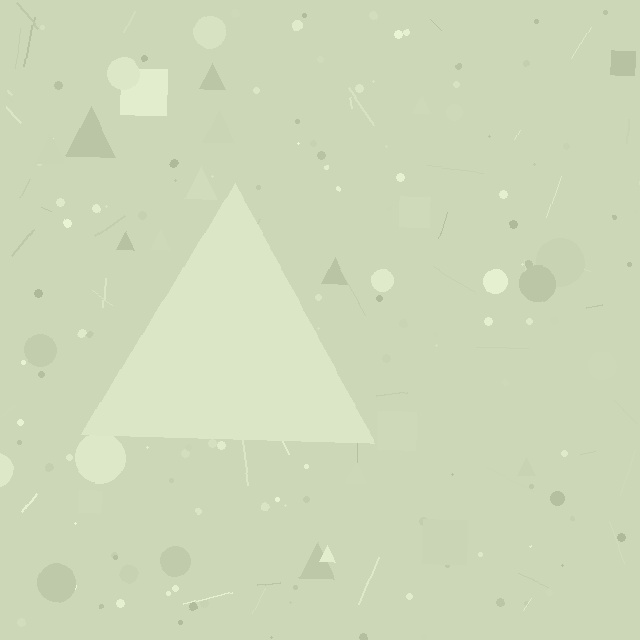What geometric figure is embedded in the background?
A triangle is embedded in the background.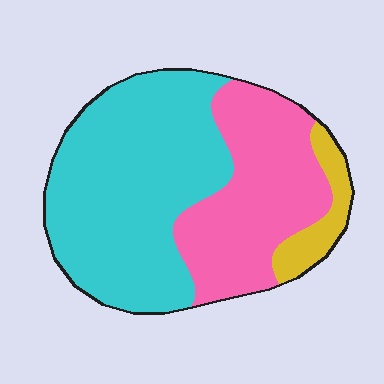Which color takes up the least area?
Yellow, at roughly 10%.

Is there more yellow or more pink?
Pink.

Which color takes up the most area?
Cyan, at roughly 55%.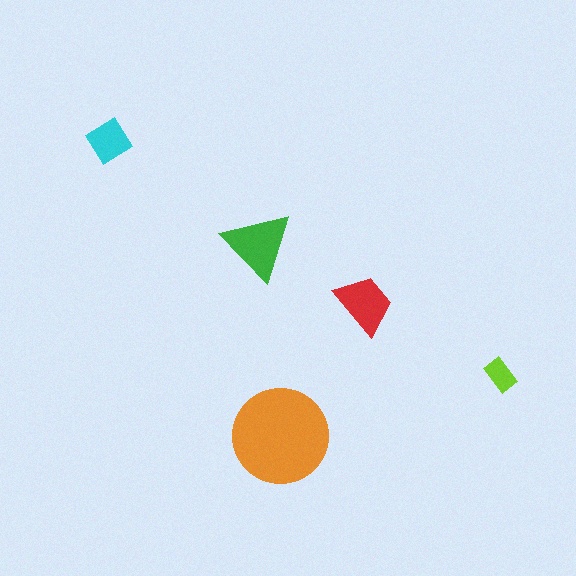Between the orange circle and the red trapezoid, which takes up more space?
The orange circle.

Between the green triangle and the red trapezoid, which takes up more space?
The green triangle.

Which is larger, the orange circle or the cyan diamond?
The orange circle.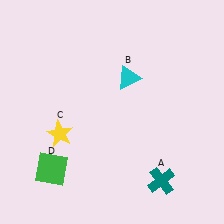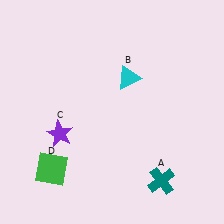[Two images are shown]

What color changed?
The star (C) changed from yellow in Image 1 to purple in Image 2.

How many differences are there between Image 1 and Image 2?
There is 1 difference between the two images.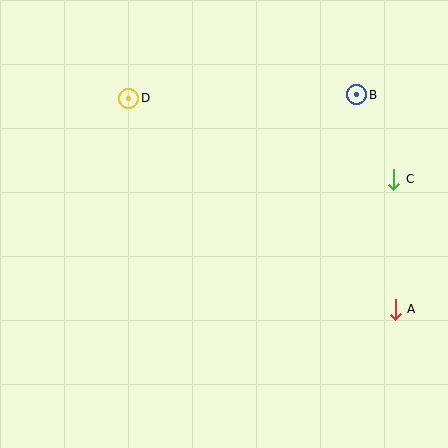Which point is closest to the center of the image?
Point D at (129, 99) is closest to the center.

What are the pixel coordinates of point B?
Point B is at (357, 95).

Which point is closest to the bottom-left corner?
Point D is closest to the bottom-left corner.